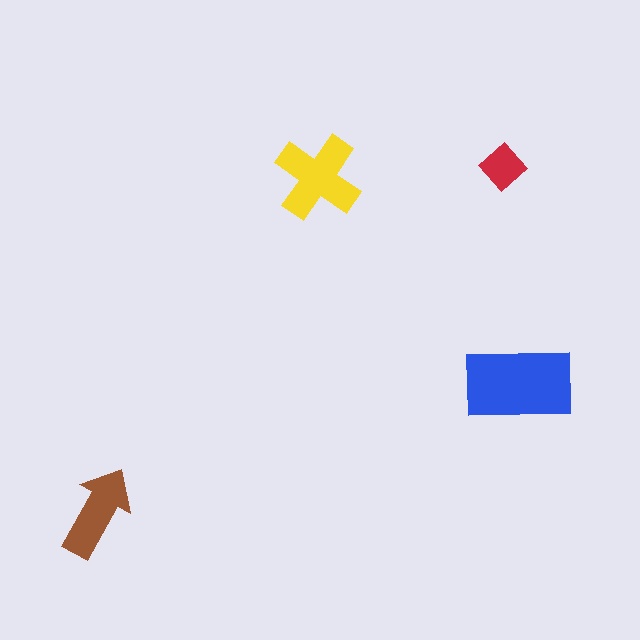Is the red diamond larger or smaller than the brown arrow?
Smaller.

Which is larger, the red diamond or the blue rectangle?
The blue rectangle.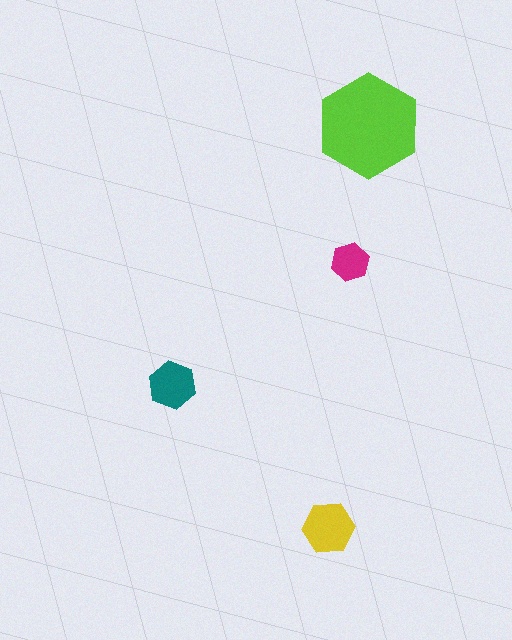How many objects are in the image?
There are 4 objects in the image.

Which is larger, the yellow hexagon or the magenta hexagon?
The yellow one.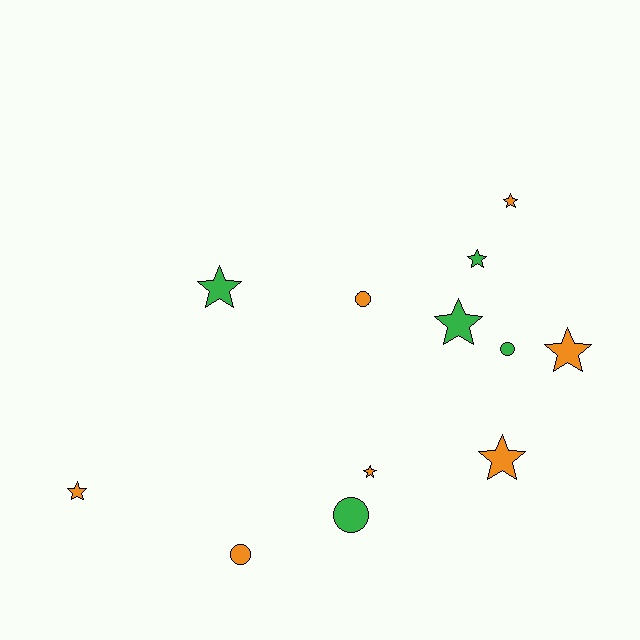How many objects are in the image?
There are 12 objects.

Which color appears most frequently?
Orange, with 7 objects.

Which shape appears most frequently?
Star, with 8 objects.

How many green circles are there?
There are 2 green circles.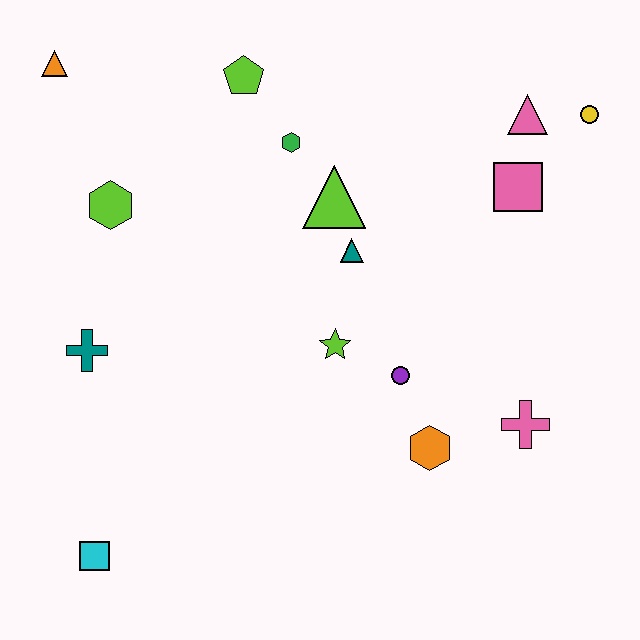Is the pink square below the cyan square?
No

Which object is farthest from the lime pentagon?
The cyan square is farthest from the lime pentagon.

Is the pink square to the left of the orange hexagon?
No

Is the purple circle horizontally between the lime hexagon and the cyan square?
No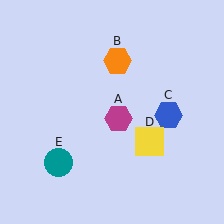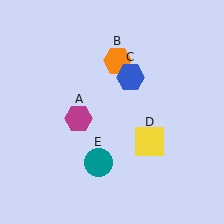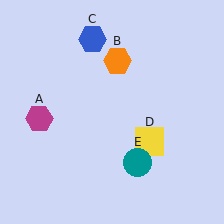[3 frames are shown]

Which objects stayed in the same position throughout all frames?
Orange hexagon (object B) and yellow square (object D) remained stationary.